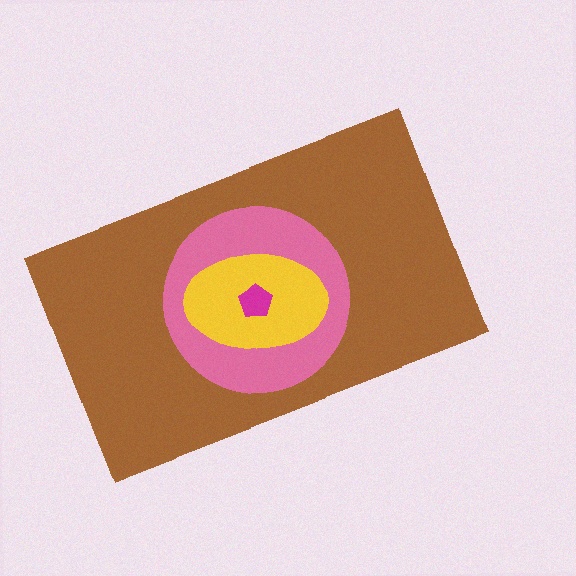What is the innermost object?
The magenta pentagon.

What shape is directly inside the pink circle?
The yellow ellipse.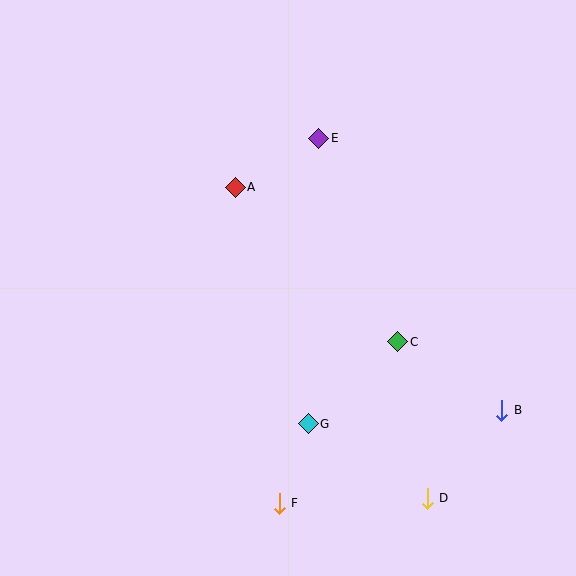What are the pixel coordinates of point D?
Point D is at (427, 498).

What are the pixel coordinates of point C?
Point C is at (398, 342).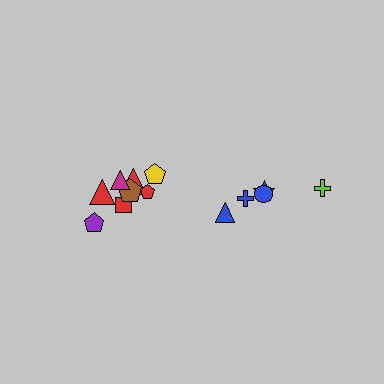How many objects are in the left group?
There are 8 objects.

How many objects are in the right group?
There are 5 objects.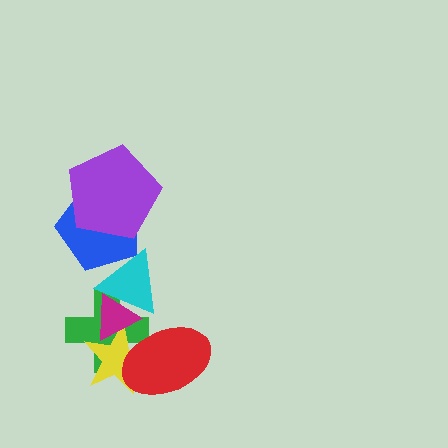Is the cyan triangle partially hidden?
No, no other shape covers it.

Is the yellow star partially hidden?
Yes, it is partially covered by another shape.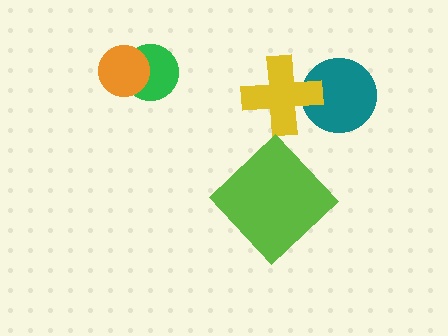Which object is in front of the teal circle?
The yellow cross is in front of the teal circle.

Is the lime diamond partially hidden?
No, no other shape covers it.